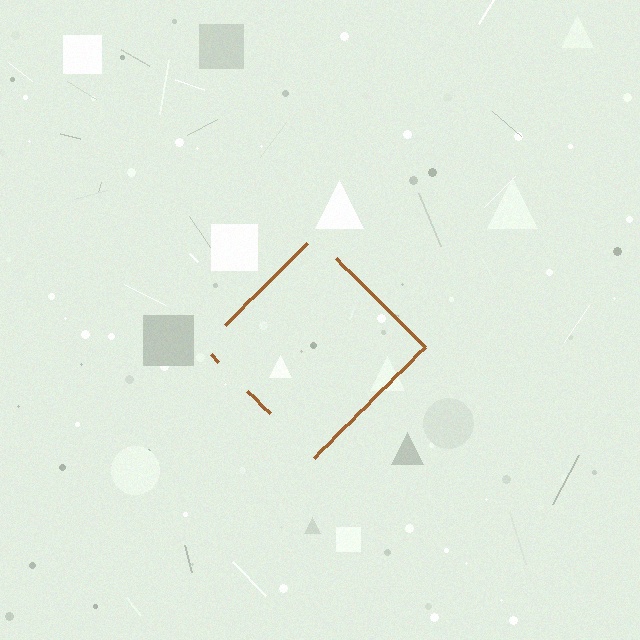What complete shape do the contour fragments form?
The contour fragments form a diamond.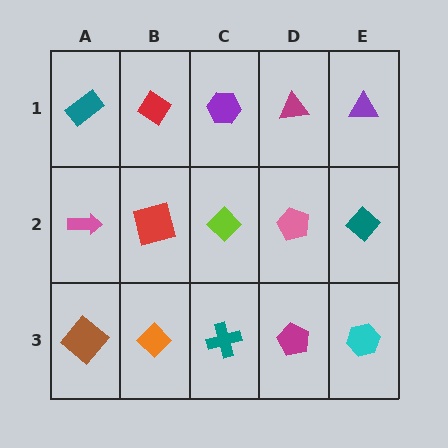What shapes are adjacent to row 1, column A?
A pink arrow (row 2, column A), a red diamond (row 1, column B).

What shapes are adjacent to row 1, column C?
A lime diamond (row 2, column C), a red diamond (row 1, column B), a magenta triangle (row 1, column D).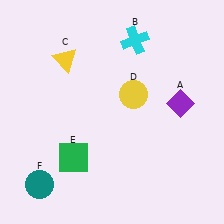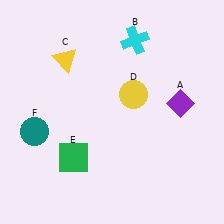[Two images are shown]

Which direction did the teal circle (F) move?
The teal circle (F) moved up.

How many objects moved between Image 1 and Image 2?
1 object moved between the two images.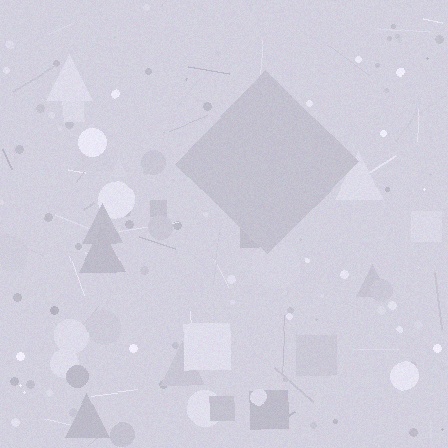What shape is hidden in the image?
A diamond is hidden in the image.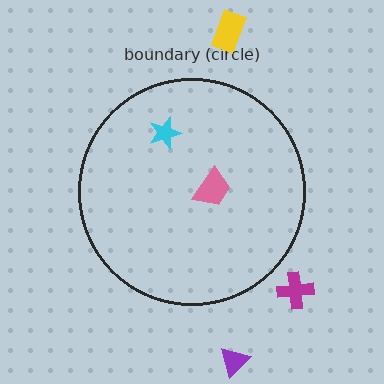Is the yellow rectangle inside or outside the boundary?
Outside.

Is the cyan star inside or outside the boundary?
Inside.